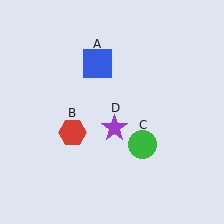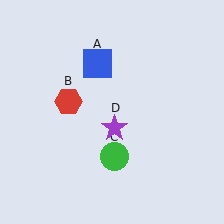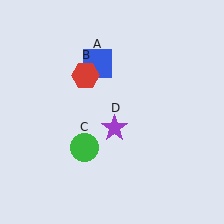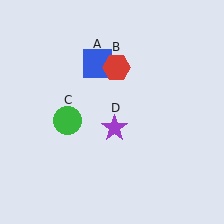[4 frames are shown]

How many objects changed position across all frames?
2 objects changed position: red hexagon (object B), green circle (object C).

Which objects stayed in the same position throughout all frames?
Blue square (object A) and purple star (object D) remained stationary.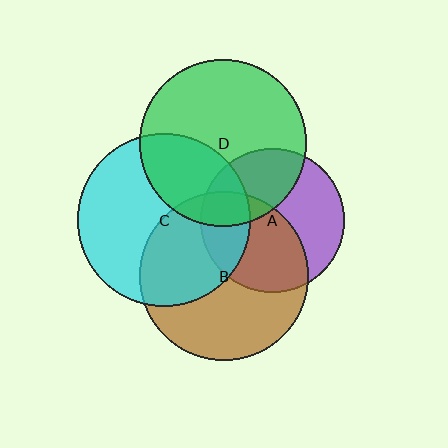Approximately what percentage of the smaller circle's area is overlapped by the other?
Approximately 25%.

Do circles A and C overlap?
Yes.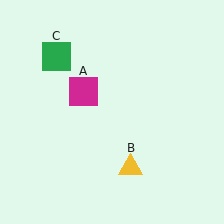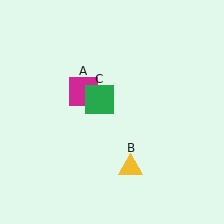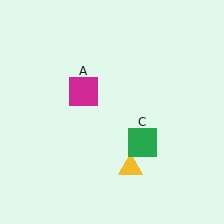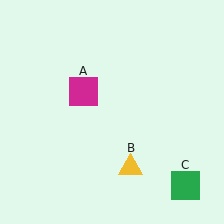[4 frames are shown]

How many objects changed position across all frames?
1 object changed position: green square (object C).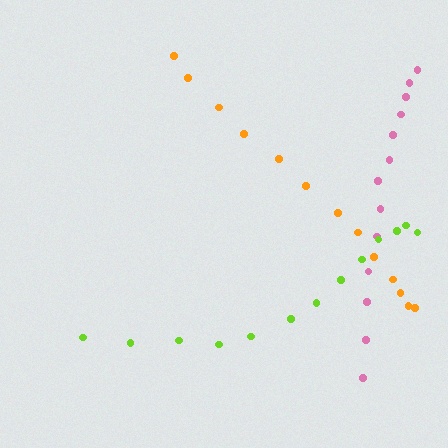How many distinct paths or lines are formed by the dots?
There are 3 distinct paths.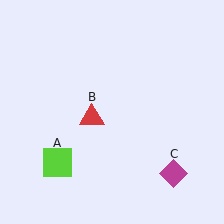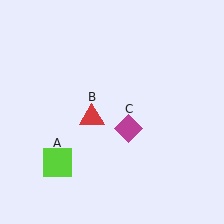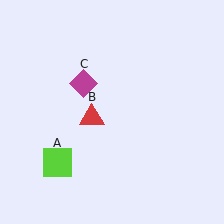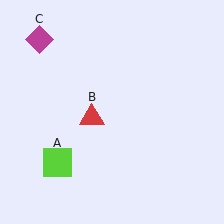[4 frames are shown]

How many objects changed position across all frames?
1 object changed position: magenta diamond (object C).